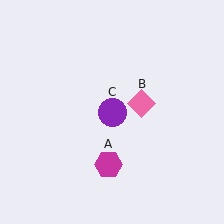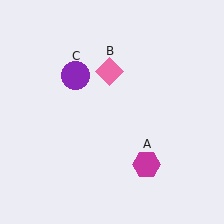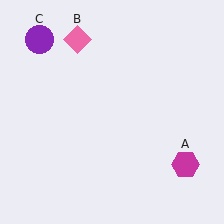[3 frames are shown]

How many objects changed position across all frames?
3 objects changed position: magenta hexagon (object A), pink diamond (object B), purple circle (object C).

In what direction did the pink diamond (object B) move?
The pink diamond (object B) moved up and to the left.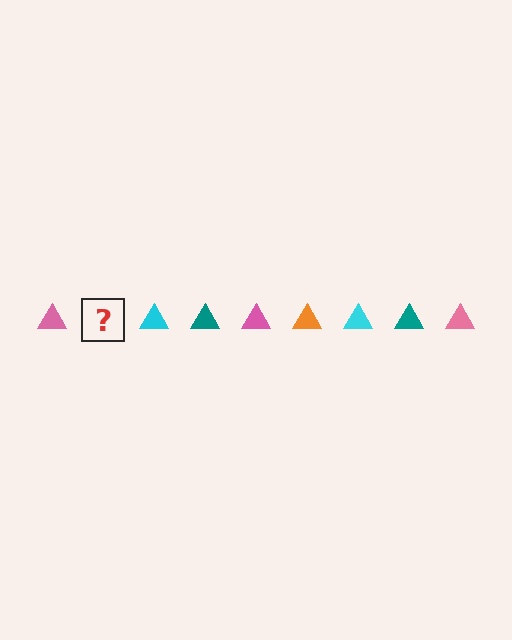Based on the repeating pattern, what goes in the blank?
The blank should be an orange triangle.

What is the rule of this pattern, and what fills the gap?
The rule is that the pattern cycles through pink, orange, cyan, teal triangles. The gap should be filled with an orange triangle.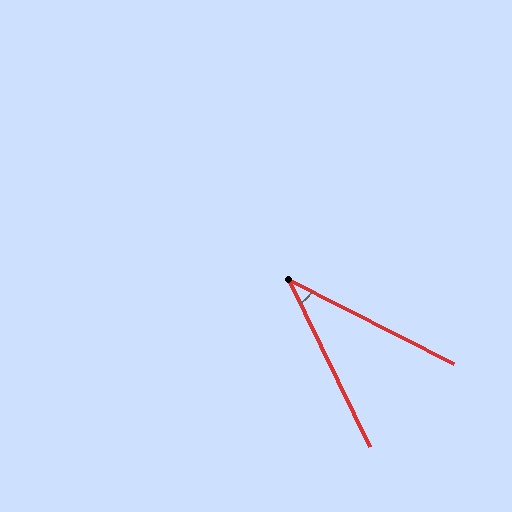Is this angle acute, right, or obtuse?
It is acute.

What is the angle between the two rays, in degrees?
Approximately 37 degrees.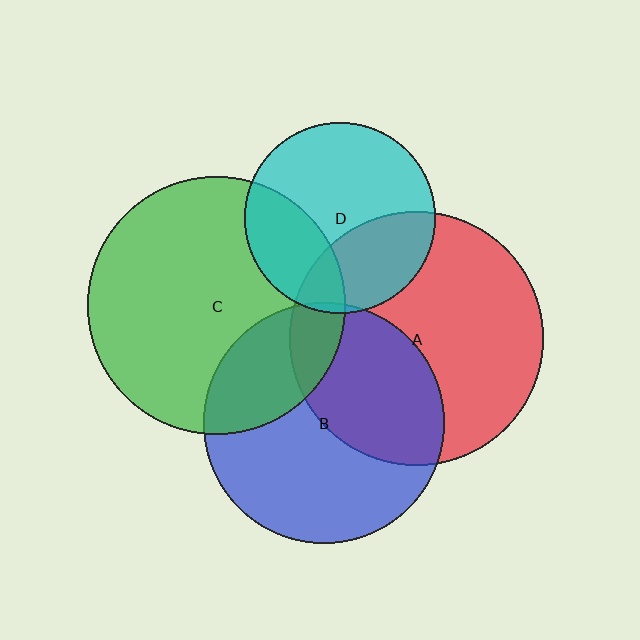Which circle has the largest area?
Circle C (green).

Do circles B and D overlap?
Yes.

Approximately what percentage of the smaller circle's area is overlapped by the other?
Approximately 5%.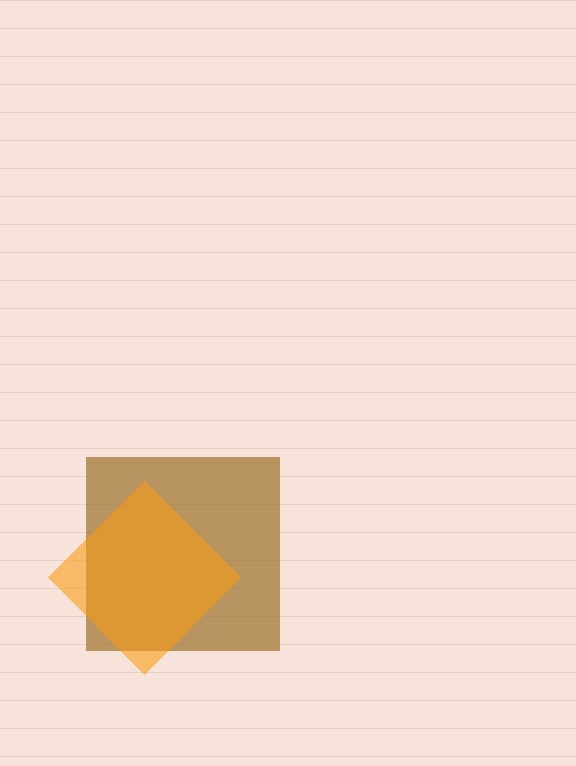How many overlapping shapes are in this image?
There are 2 overlapping shapes in the image.